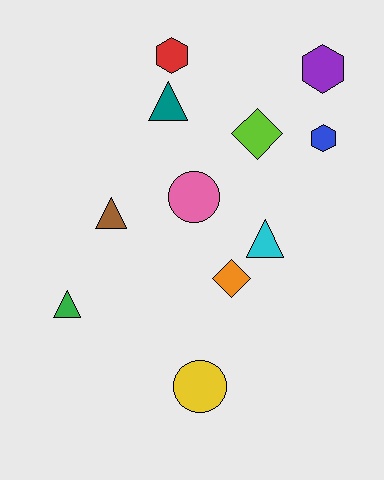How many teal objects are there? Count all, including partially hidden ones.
There is 1 teal object.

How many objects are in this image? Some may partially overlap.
There are 11 objects.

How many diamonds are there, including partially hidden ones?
There are 2 diamonds.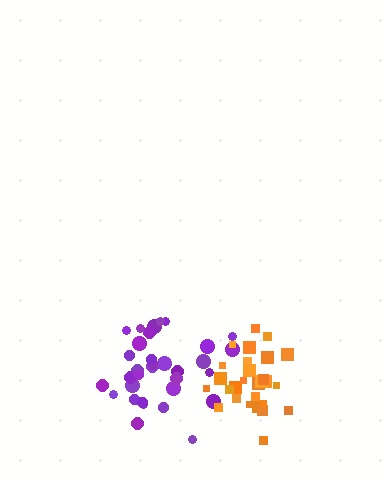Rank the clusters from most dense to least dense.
orange, purple.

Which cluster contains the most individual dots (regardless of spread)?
Purple (33).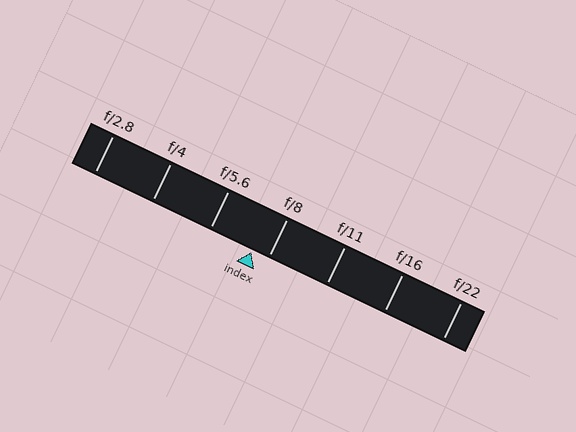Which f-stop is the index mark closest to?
The index mark is closest to f/8.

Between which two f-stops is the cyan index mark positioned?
The index mark is between f/5.6 and f/8.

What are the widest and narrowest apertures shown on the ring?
The widest aperture shown is f/2.8 and the narrowest is f/22.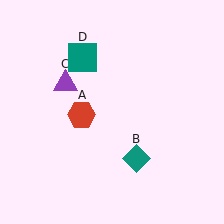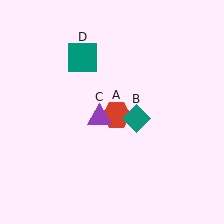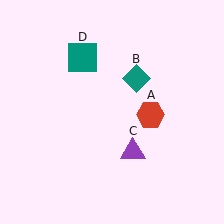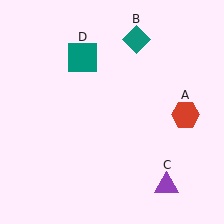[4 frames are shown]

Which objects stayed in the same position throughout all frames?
Teal square (object D) remained stationary.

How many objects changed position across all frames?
3 objects changed position: red hexagon (object A), teal diamond (object B), purple triangle (object C).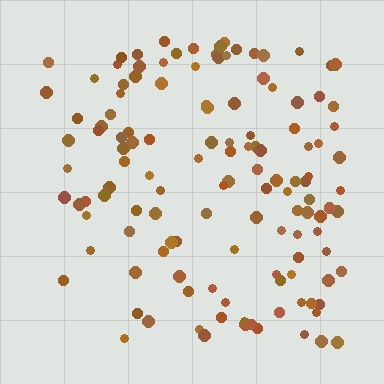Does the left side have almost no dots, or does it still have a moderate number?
Still a moderate number, just noticeably fewer than the right.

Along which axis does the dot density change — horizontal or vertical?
Horizontal.